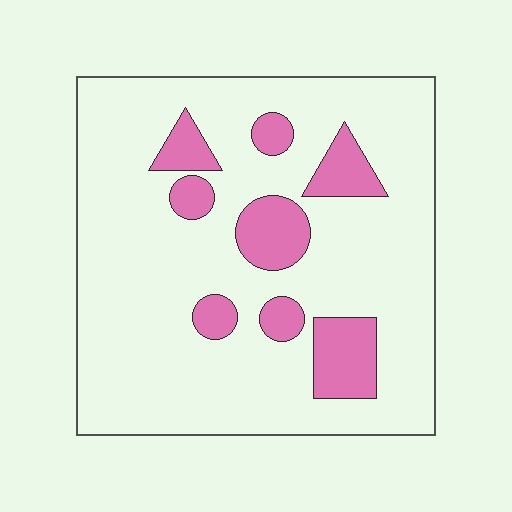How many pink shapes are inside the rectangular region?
8.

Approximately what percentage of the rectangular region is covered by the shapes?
Approximately 15%.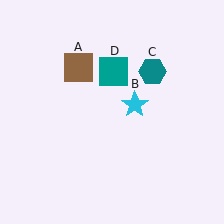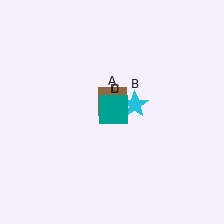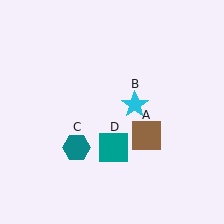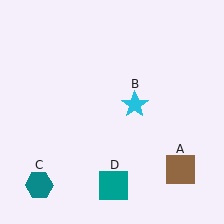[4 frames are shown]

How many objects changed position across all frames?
3 objects changed position: brown square (object A), teal hexagon (object C), teal square (object D).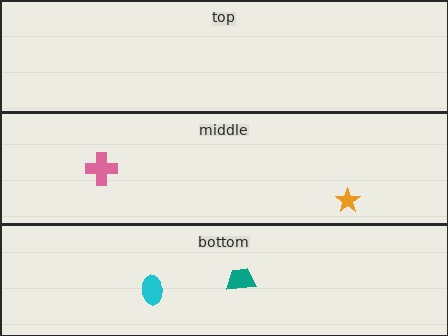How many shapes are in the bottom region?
2.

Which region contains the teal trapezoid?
The bottom region.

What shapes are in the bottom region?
The cyan ellipse, the teal trapezoid.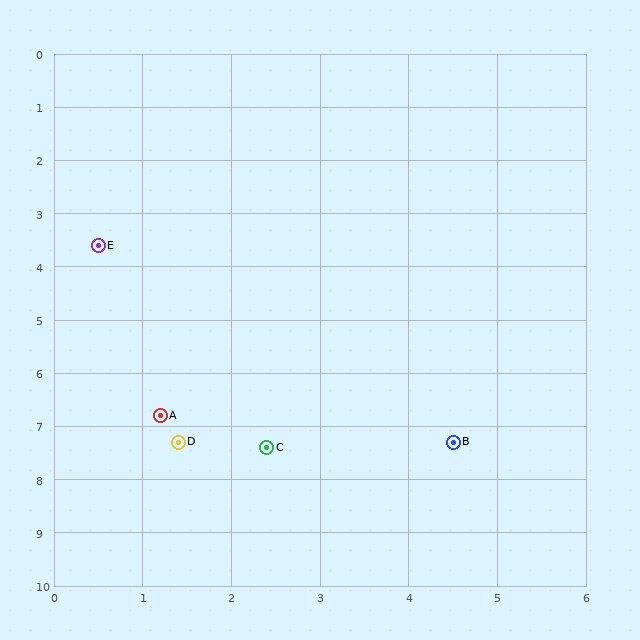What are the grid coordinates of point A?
Point A is at approximately (1.2, 6.8).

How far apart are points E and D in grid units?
Points E and D are about 3.8 grid units apart.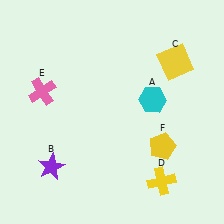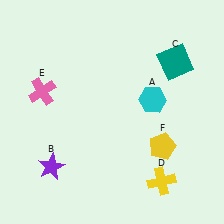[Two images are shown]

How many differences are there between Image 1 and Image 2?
There is 1 difference between the two images.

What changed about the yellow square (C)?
In Image 1, C is yellow. In Image 2, it changed to teal.